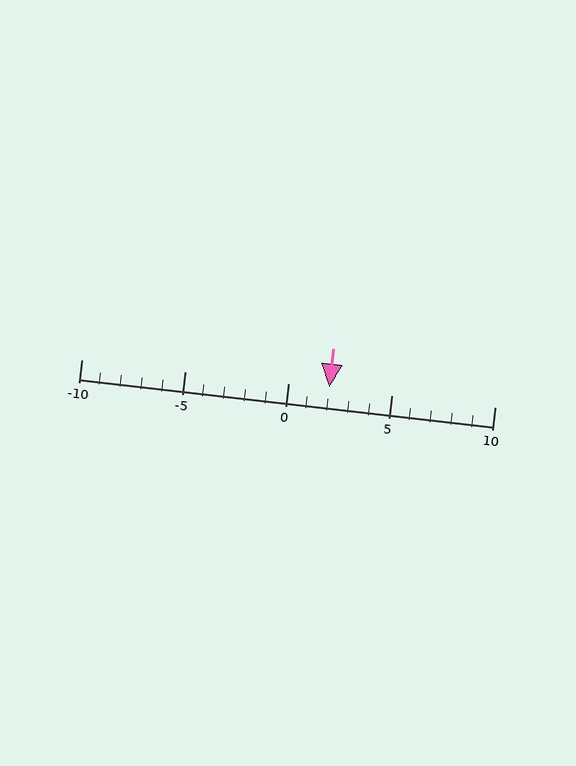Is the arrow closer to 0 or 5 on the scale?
The arrow is closer to 0.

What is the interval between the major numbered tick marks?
The major tick marks are spaced 5 units apart.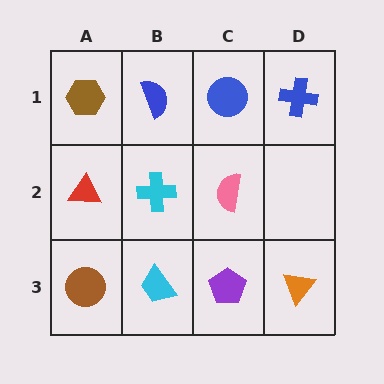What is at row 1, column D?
A blue cross.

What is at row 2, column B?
A cyan cross.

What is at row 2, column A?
A red triangle.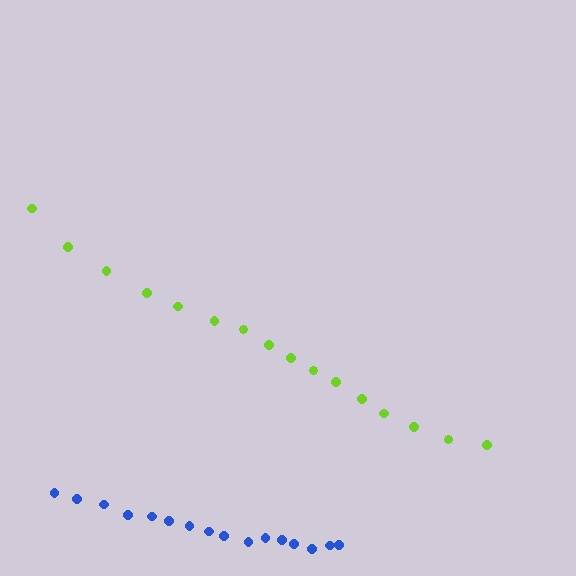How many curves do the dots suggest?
There are 2 distinct paths.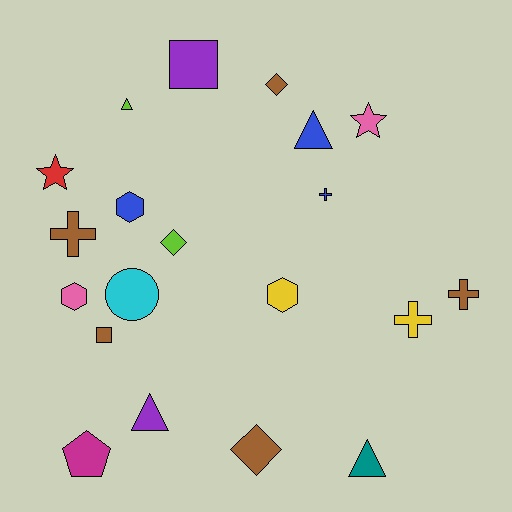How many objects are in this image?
There are 20 objects.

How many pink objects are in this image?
There are 2 pink objects.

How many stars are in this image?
There are 2 stars.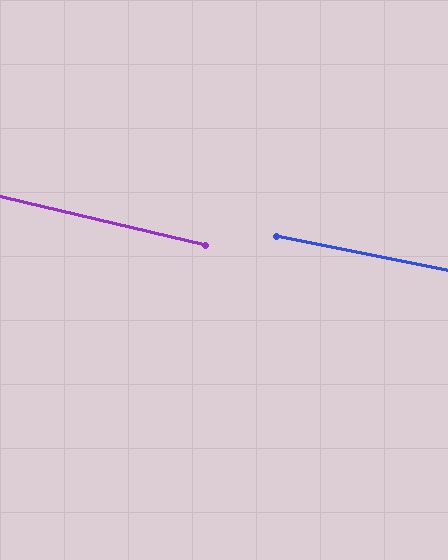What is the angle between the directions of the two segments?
Approximately 2 degrees.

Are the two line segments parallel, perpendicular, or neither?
Parallel — their directions differ by only 1.7°.